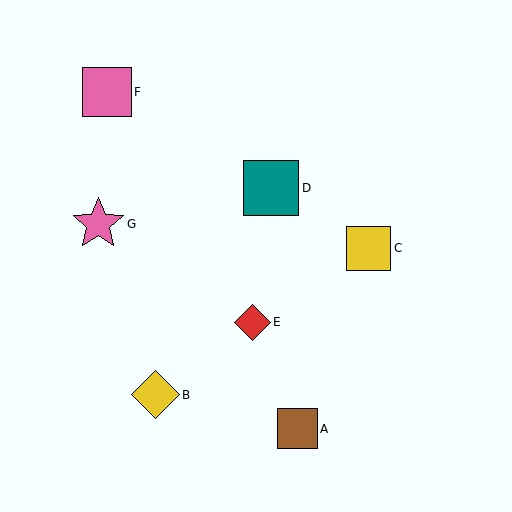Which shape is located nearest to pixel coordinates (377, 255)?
The yellow square (labeled C) at (369, 248) is nearest to that location.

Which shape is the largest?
The teal square (labeled D) is the largest.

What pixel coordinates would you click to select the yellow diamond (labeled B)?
Click at (156, 395) to select the yellow diamond B.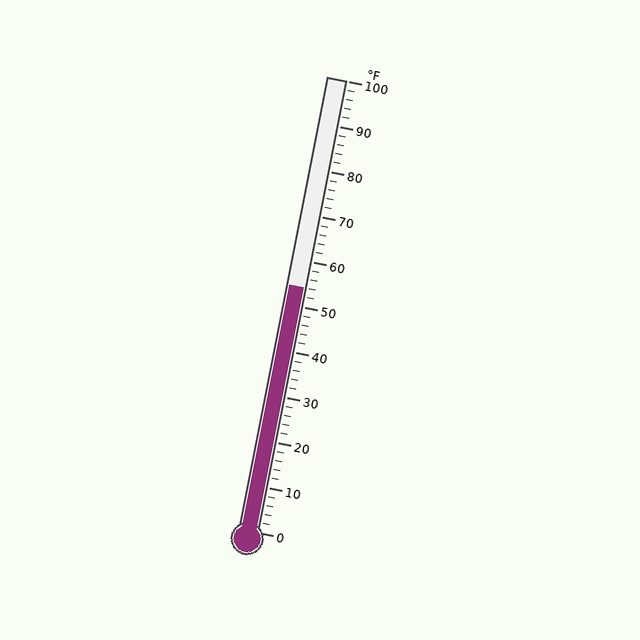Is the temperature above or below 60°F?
The temperature is below 60°F.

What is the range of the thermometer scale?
The thermometer scale ranges from 0°F to 100°F.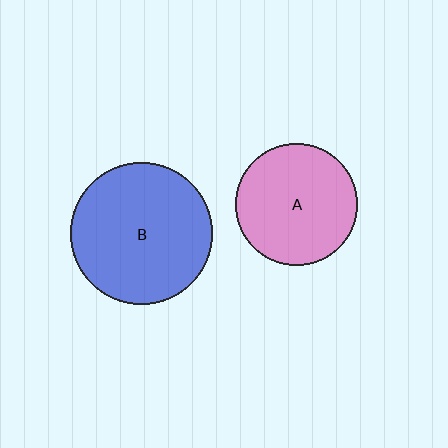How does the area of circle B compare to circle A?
Approximately 1.3 times.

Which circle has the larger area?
Circle B (blue).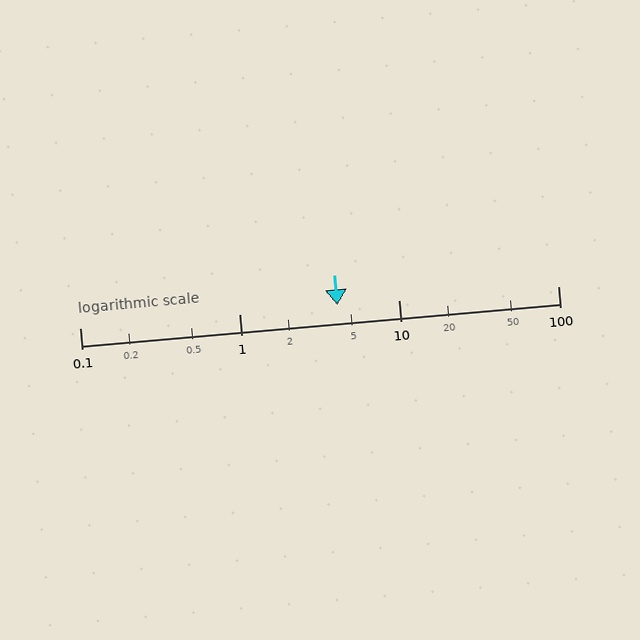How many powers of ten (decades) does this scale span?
The scale spans 3 decades, from 0.1 to 100.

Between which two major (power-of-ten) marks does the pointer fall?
The pointer is between 1 and 10.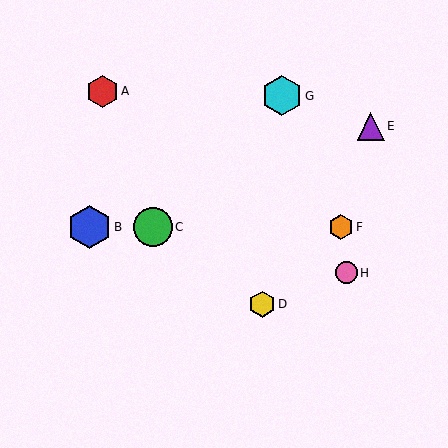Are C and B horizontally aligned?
Yes, both are at y≈227.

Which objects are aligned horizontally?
Objects B, C, F are aligned horizontally.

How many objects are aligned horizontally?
3 objects (B, C, F) are aligned horizontally.